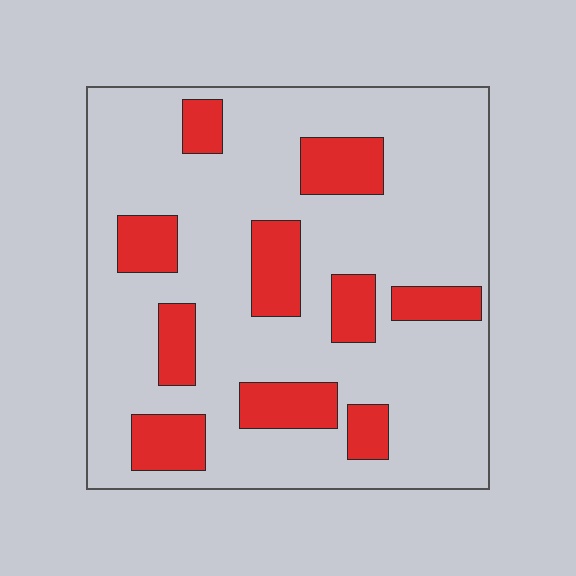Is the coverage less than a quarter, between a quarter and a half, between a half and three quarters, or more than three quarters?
Less than a quarter.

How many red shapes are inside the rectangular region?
10.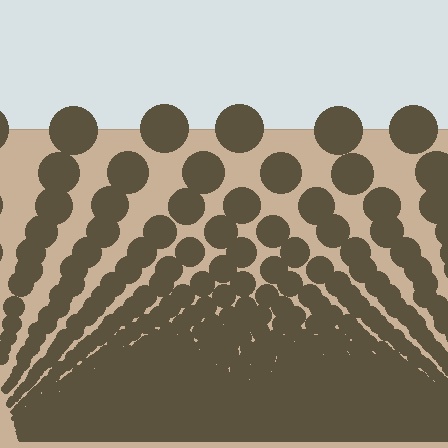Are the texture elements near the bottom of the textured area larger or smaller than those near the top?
Smaller. The gradient is inverted — elements near the bottom are smaller and denser.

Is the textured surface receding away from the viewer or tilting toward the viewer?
The surface appears to tilt toward the viewer. Texture elements get larger and sparser toward the top.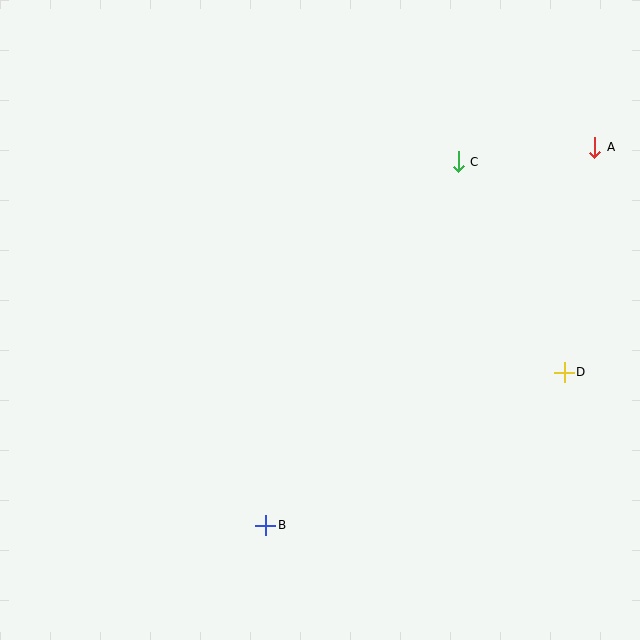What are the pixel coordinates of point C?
Point C is at (458, 162).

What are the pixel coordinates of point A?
Point A is at (595, 147).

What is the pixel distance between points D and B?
The distance between D and B is 336 pixels.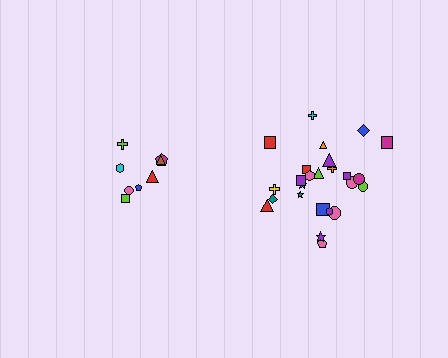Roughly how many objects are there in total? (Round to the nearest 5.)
Roughly 35 objects in total.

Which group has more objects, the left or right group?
The right group.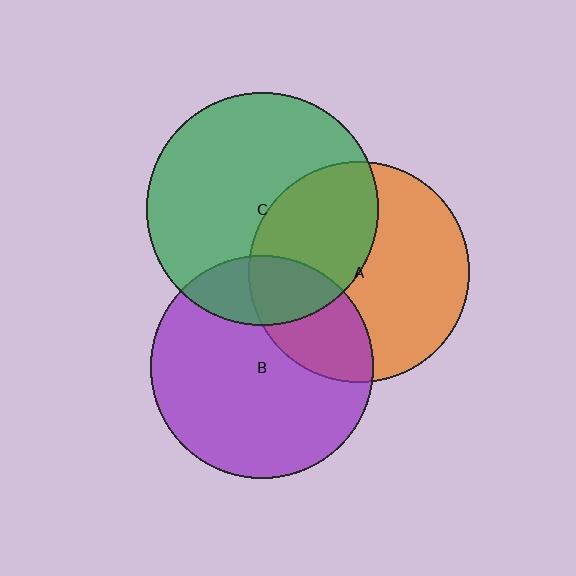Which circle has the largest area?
Circle C (green).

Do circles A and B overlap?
Yes.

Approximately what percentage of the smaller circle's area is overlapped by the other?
Approximately 30%.